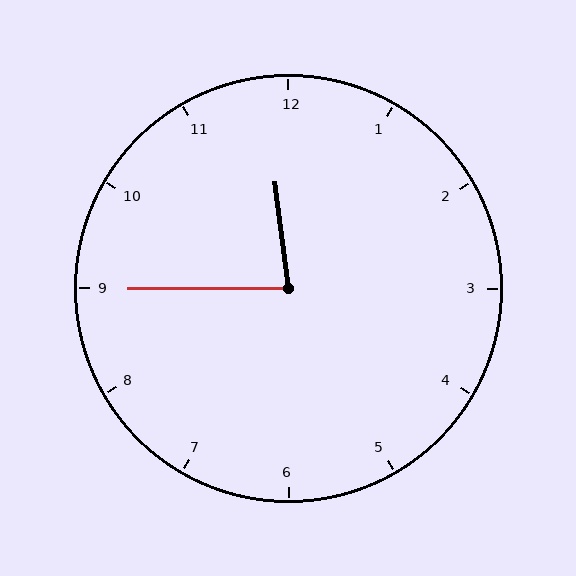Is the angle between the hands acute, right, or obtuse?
It is acute.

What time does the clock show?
11:45.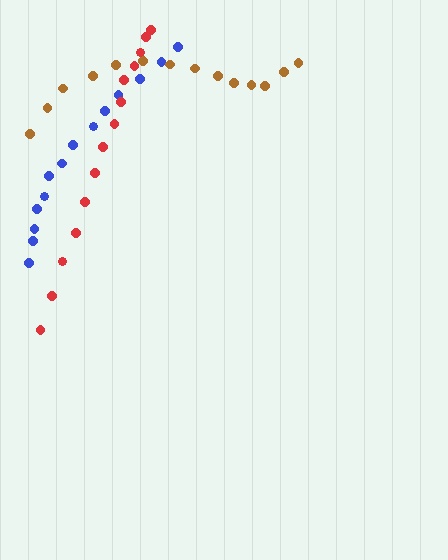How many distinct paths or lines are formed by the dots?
There are 3 distinct paths.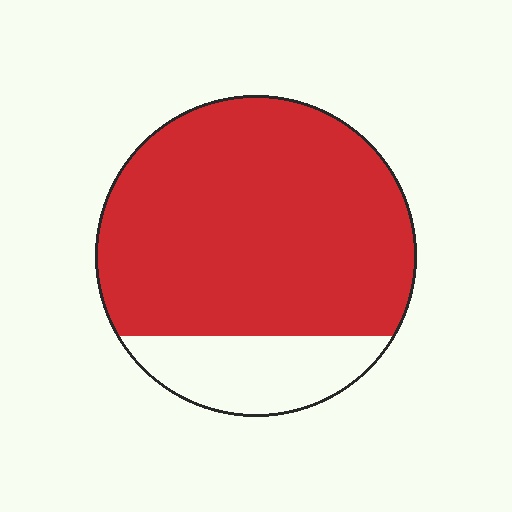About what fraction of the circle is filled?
About four fifths (4/5).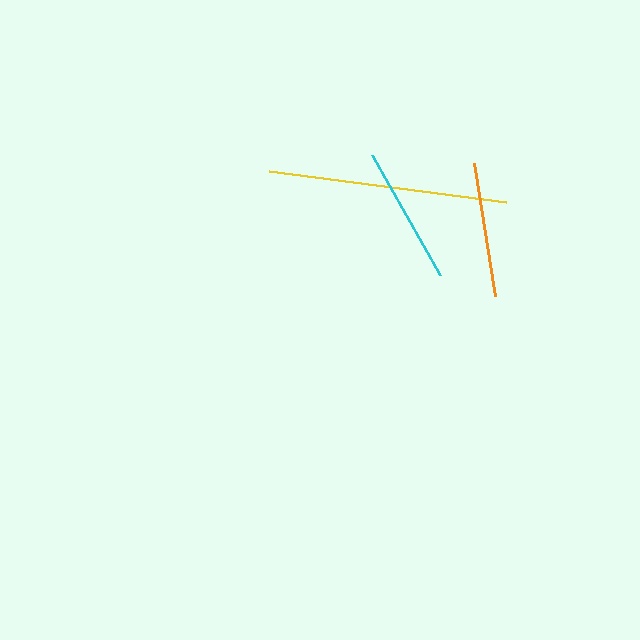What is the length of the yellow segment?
The yellow segment is approximately 239 pixels long.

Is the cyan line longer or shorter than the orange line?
The cyan line is longer than the orange line.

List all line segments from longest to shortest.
From longest to shortest: yellow, cyan, orange.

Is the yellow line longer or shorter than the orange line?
The yellow line is longer than the orange line.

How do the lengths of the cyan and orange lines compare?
The cyan and orange lines are approximately the same length.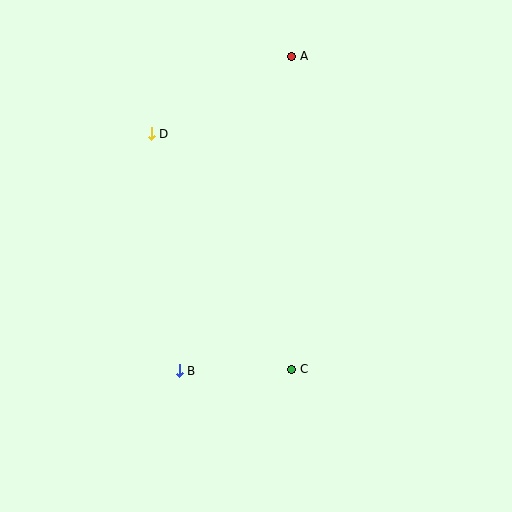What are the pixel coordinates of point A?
Point A is at (292, 56).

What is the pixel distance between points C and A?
The distance between C and A is 313 pixels.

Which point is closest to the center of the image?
Point C at (292, 369) is closest to the center.